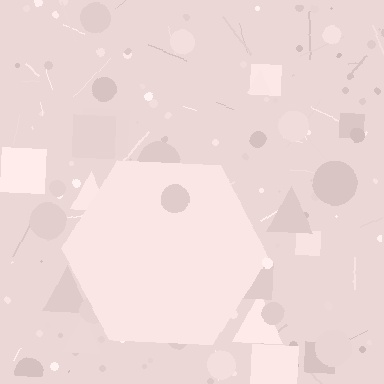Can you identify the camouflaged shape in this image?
The camouflaged shape is a hexagon.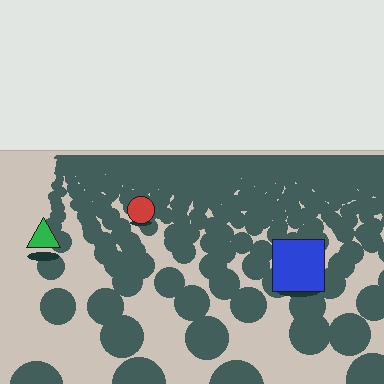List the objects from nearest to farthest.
From nearest to farthest: the blue square, the green triangle, the red circle.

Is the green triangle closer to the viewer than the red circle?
Yes. The green triangle is closer — you can tell from the texture gradient: the ground texture is coarser near it.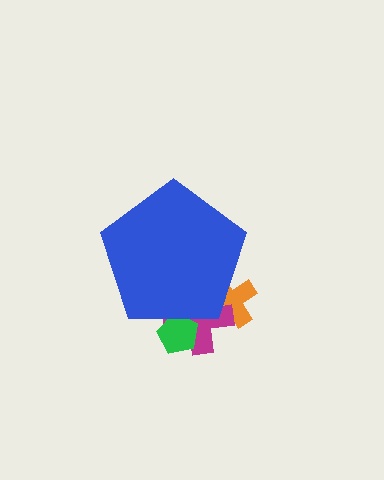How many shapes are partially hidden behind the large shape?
3 shapes are partially hidden.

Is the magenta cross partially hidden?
Yes, the magenta cross is partially hidden behind the blue pentagon.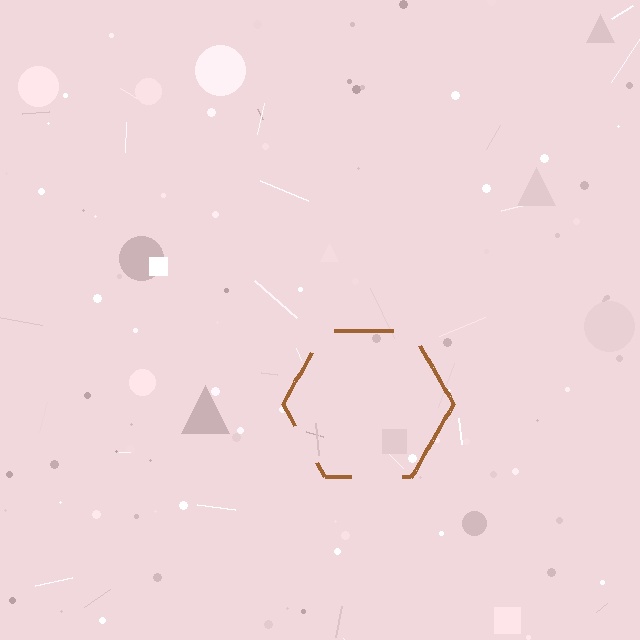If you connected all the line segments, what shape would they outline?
They would outline a hexagon.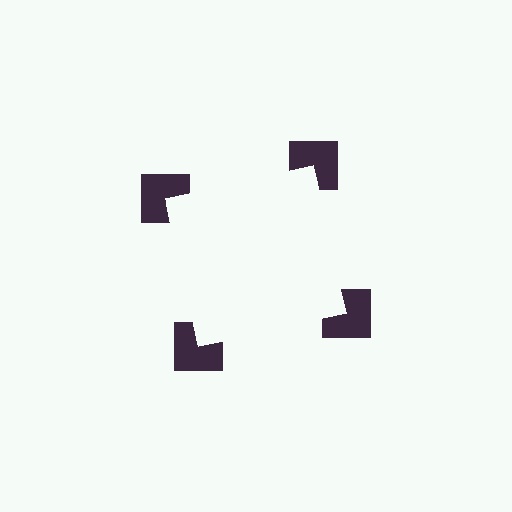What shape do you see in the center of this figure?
An illusory square — its edges are inferred from the aligned wedge cuts in the notched squares, not physically drawn.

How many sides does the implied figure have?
4 sides.